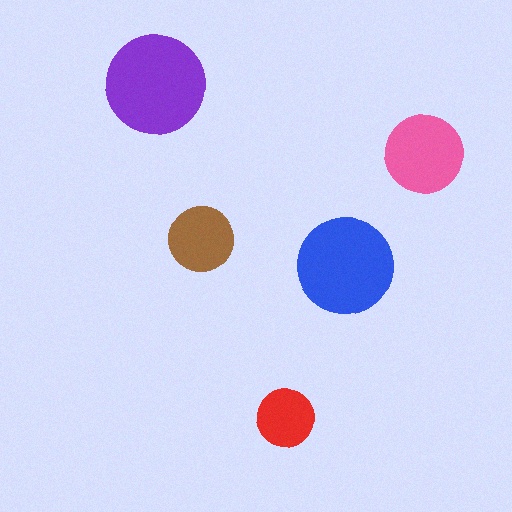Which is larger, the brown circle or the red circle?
The brown one.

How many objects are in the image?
There are 5 objects in the image.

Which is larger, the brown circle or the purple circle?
The purple one.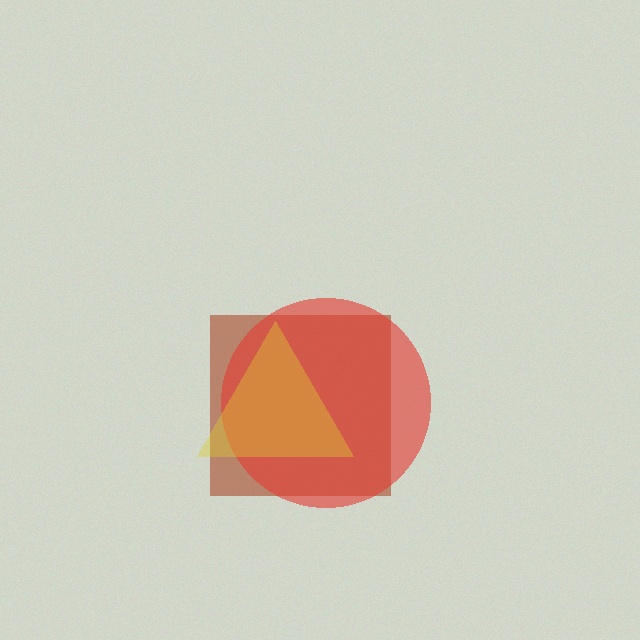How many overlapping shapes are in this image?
There are 3 overlapping shapes in the image.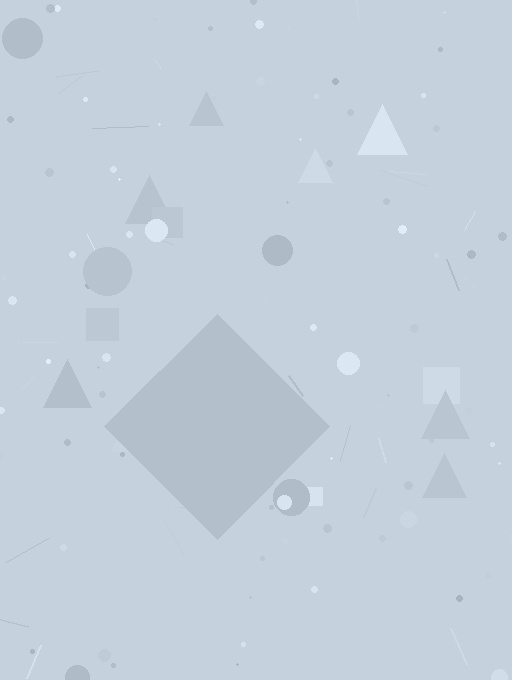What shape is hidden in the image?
A diamond is hidden in the image.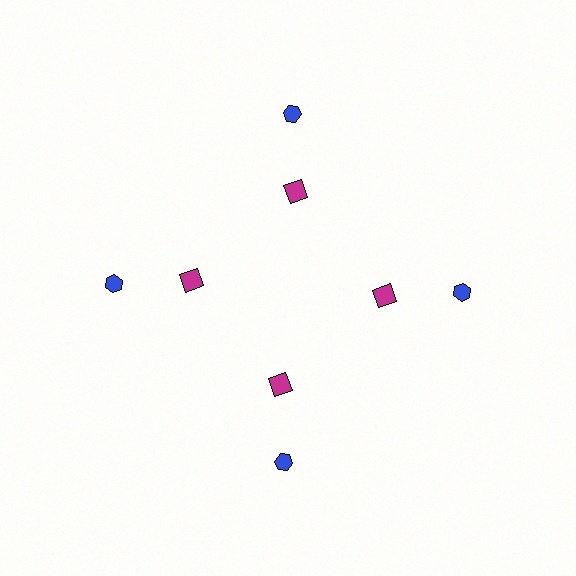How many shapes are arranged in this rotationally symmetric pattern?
There are 8 shapes, arranged in 4 groups of 2.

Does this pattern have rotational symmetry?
Yes, this pattern has 4-fold rotational symmetry. It looks the same after rotating 90 degrees around the center.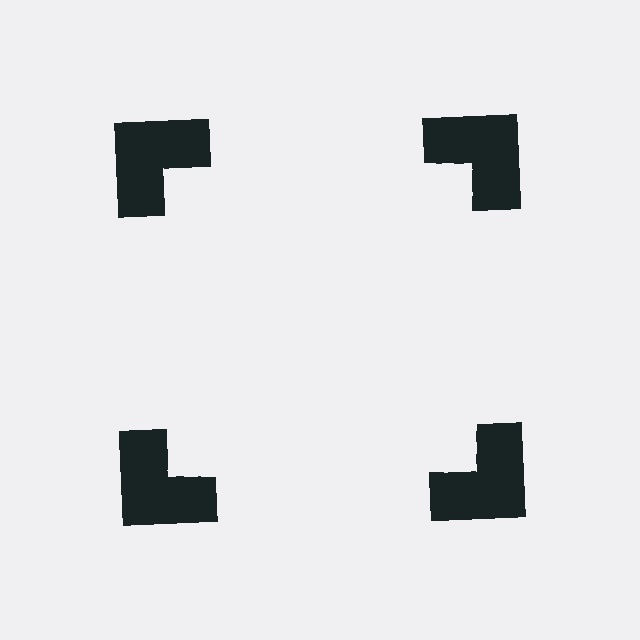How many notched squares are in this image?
There are 4 — one at each vertex of the illusory square.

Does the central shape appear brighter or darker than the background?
It typically appears slightly brighter than the background, even though no actual brightness change is drawn.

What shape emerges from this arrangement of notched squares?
An illusory square — its edges are inferred from the aligned wedge cuts in the notched squares, not physically drawn.